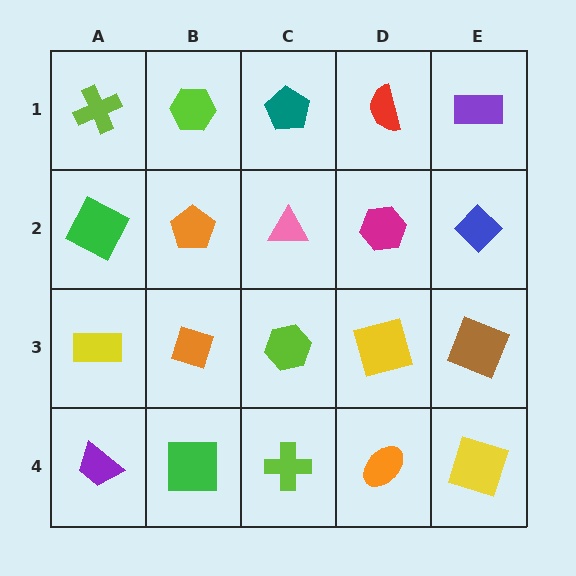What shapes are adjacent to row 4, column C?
A lime hexagon (row 3, column C), a green square (row 4, column B), an orange ellipse (row 4, column D).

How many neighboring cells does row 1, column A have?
2.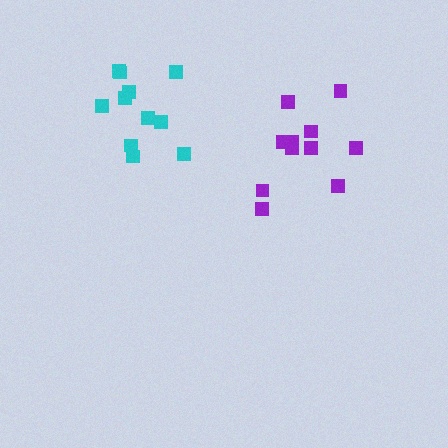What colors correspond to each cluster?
The clusters are colored: cyan, purple.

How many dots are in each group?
Group 1: 11 dots, Group 2: 11 dots (22 total).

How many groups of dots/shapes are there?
There are 2 groups.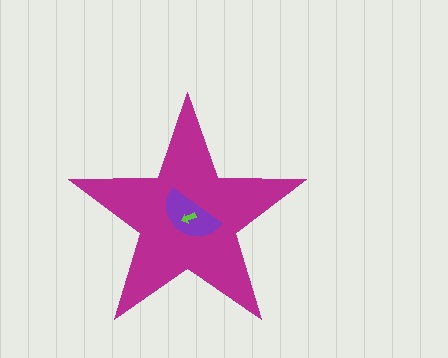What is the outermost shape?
The magenta star.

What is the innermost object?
The lime arrow.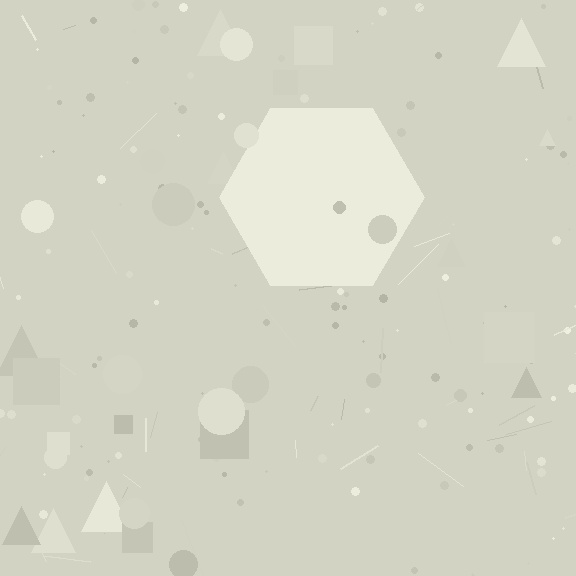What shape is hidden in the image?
A hexagon is hidden in the image.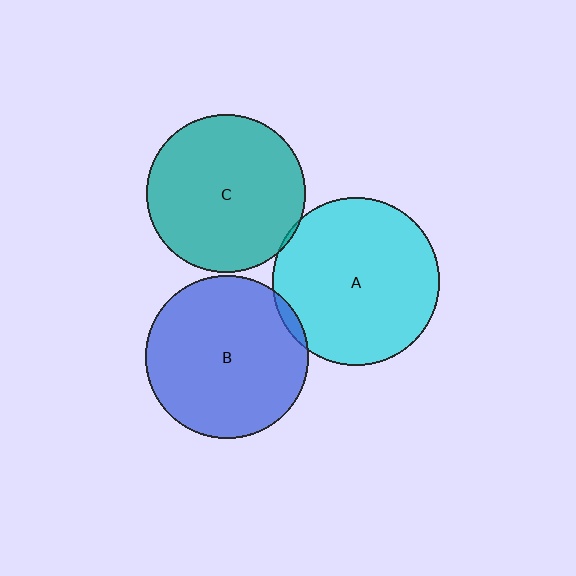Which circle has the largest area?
Circle A (cyan).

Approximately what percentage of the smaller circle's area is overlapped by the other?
Approximately 5%.